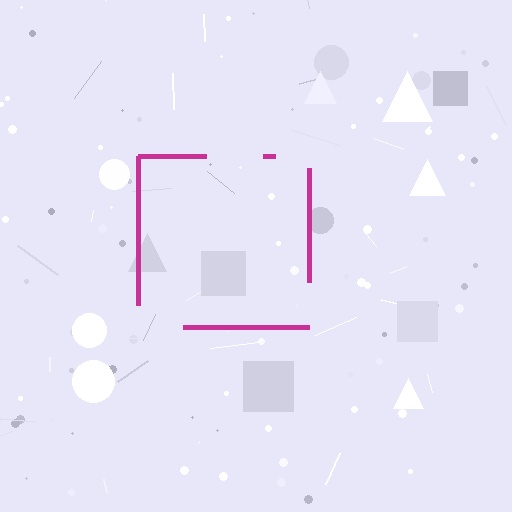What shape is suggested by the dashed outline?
The dashed outline suggests a square.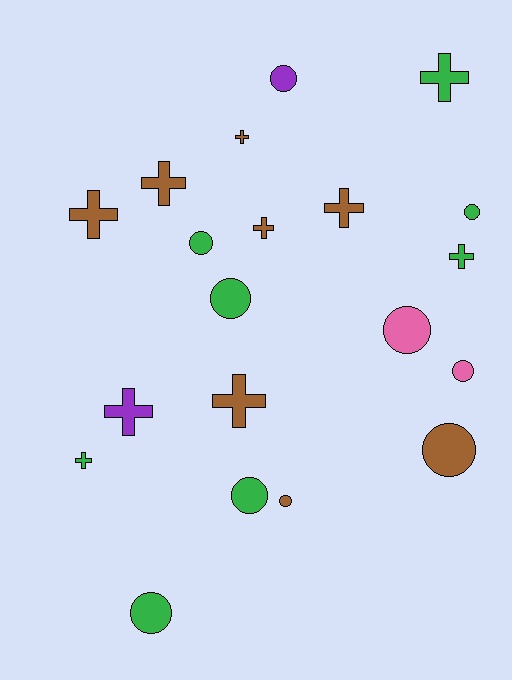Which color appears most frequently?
Green, with 8 objects.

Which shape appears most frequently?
Circle, with 10 objects.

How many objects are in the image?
There are 20 objects.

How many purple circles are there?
There is 1 purple circle.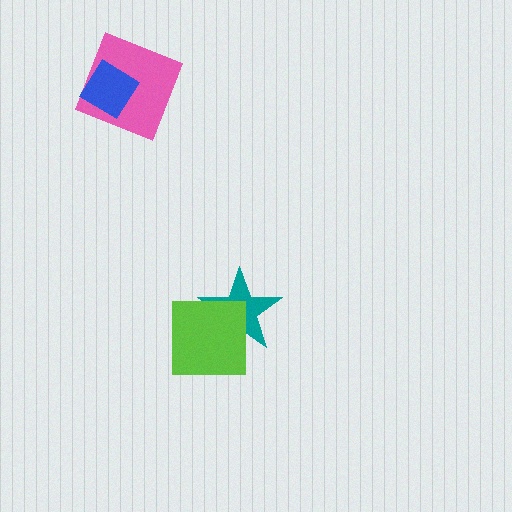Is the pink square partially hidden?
Yes, it is partially covered by another shape.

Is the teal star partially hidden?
Yes, it is partially covered by another shape.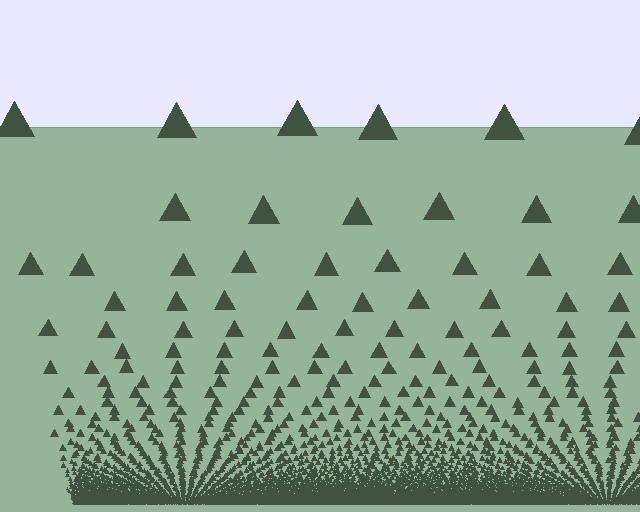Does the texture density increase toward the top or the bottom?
Density increases toward the bottom.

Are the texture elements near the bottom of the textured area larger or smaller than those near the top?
Smaller. The gradient is inverted — elements near the bottom are smaller and denser.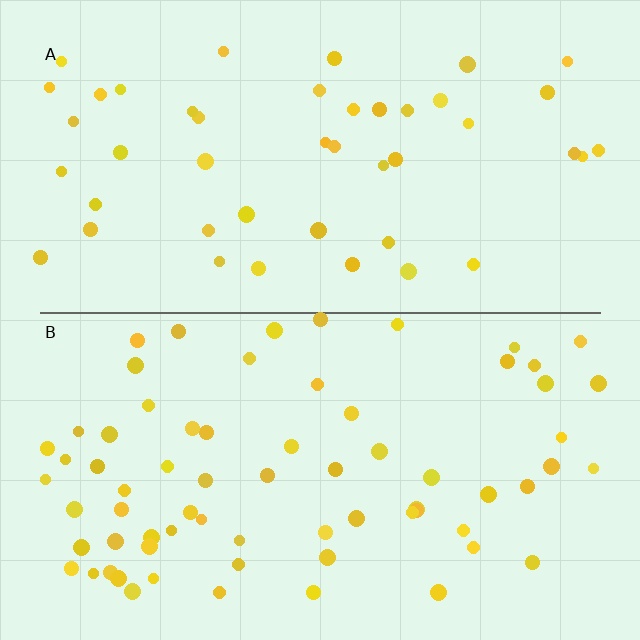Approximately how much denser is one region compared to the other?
Approximately 1.6× — region B over region A.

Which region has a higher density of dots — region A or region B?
B (the bottom).